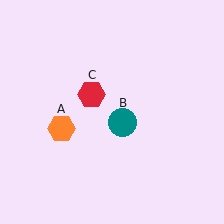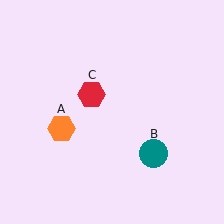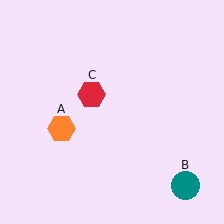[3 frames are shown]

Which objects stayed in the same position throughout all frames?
Orange hexagon (object A) and red hexagon (object C) remained stationary.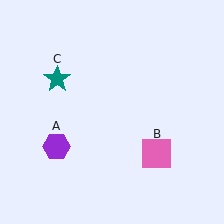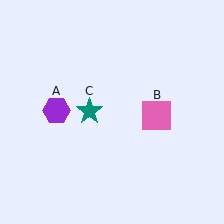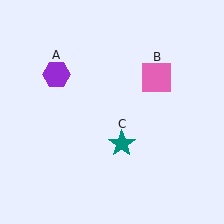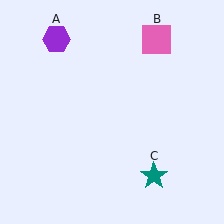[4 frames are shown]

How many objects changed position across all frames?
3 objects changed position: purple hexagon (object A), pink square (object B), teal star (object C).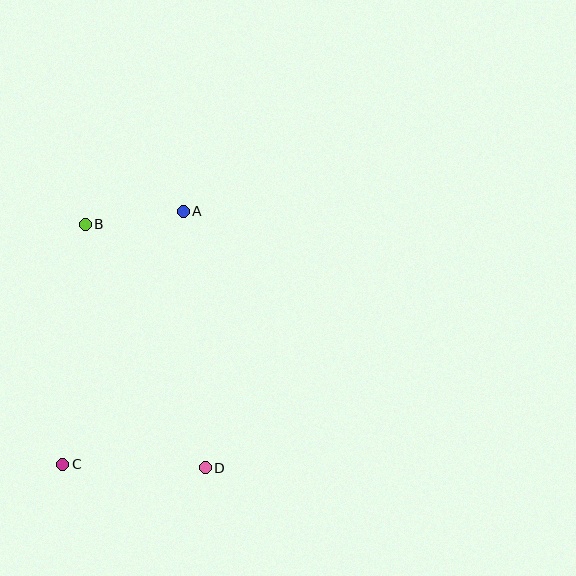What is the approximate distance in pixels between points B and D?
The distance between B and D is approximately 272 pixels.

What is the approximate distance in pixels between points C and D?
The distance between C and D is approximately 142 pixels.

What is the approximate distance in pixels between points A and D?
The distance between A and D is approximately 257 pixels.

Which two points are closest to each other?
Points A and B are closest to each other.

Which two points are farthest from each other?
Points A and C are farthest from each other.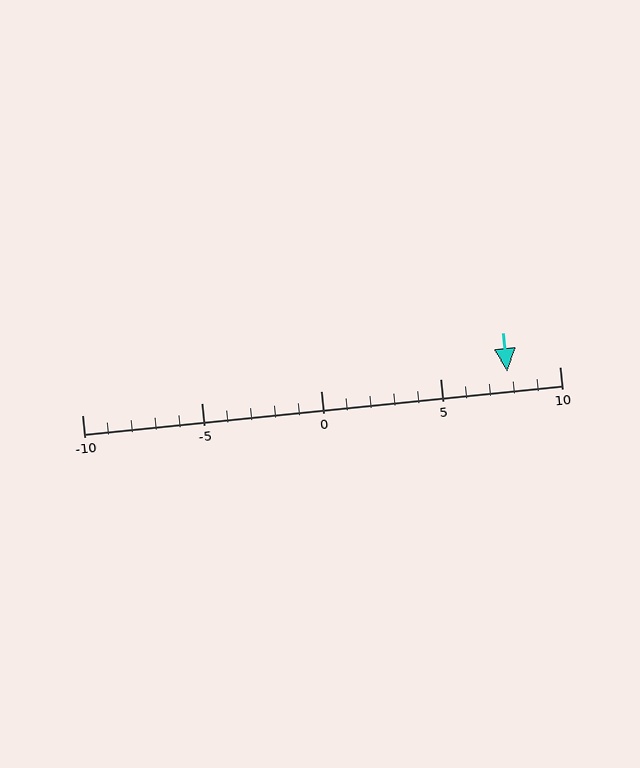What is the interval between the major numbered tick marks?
The major tick marks are spaced 5 units apart.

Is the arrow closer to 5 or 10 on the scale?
The arrow is closer to 10.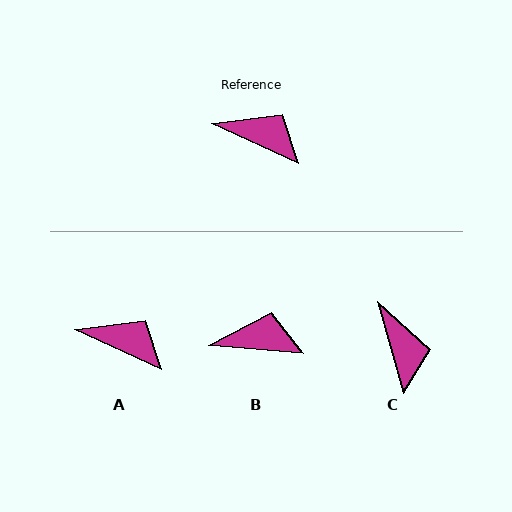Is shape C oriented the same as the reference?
No, it is off by about 50 degrees.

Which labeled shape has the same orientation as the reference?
A.